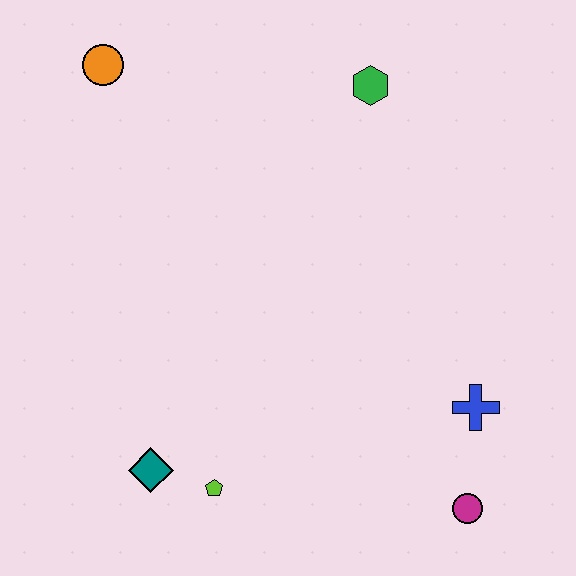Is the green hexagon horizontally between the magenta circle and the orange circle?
Yes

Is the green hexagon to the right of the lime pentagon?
Yes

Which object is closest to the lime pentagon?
The teal diamond is closest to the lime pentagon.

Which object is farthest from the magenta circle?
The orange circle is farthest from the magenta circle.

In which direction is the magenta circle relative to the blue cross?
The magenta circle is below the blue cross.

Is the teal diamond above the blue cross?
No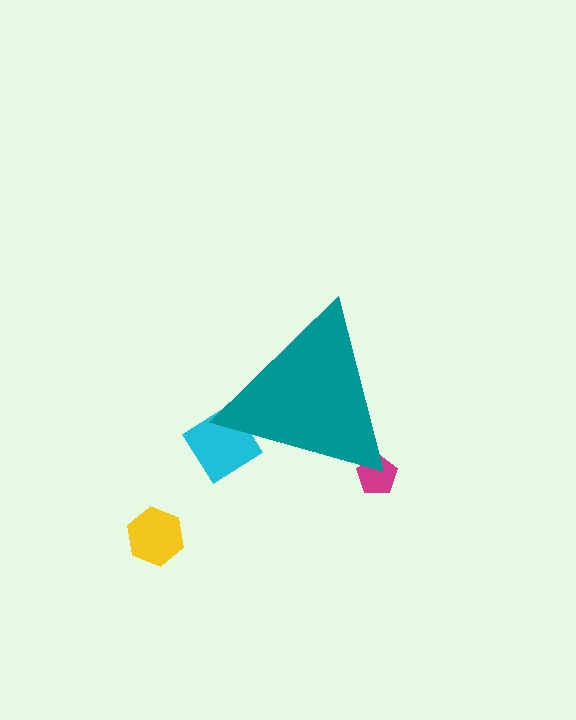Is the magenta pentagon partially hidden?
Yes, the magenta pentagon is partially hidden behind the teal triangle.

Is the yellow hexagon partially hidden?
No, the yellow hexagon is fully visible.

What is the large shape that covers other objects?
A teal triangle.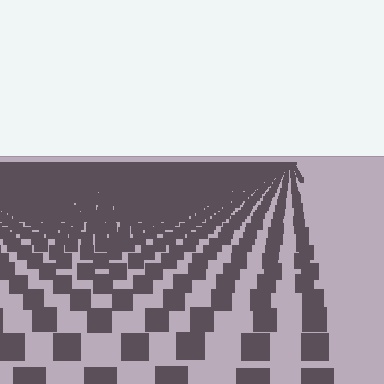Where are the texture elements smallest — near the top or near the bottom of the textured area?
Near the top.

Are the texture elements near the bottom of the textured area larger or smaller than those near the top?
Larger. Near the bottom, elements are closer to the viewer and appear at a bigger on-screen size.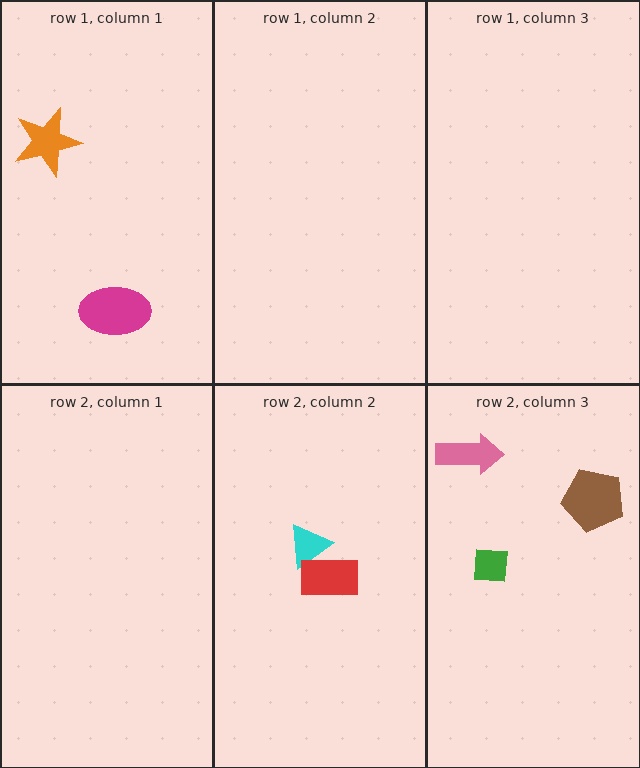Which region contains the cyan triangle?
The row 2, column 2 region.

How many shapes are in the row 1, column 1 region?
2.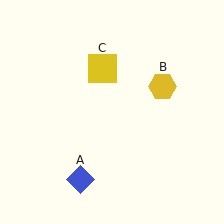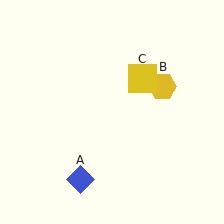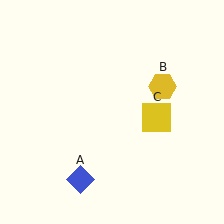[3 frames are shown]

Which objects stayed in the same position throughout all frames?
Blue diamond (object A) and yellow hexagon (object B) remained stationary.